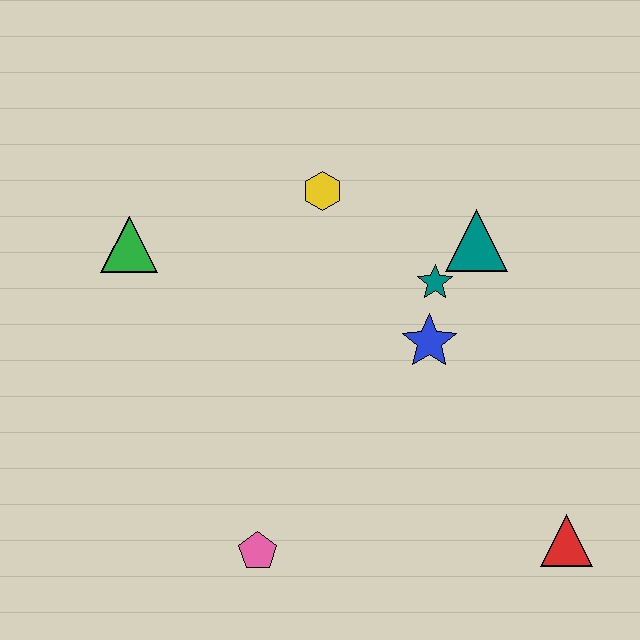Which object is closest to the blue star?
The teal star is closest to the blue star.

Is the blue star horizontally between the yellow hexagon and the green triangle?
No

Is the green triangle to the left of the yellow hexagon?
Yes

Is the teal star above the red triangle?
Yes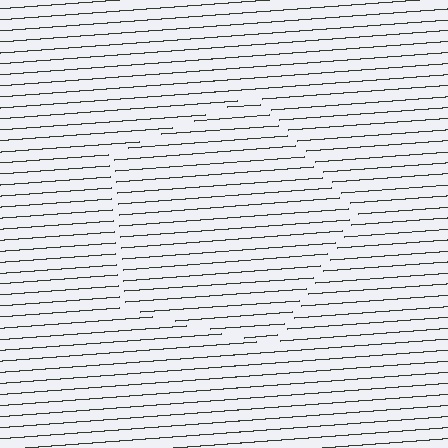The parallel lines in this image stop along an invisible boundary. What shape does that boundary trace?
An illusory pentagon. The interior of the shape contains the same grating, shifted by half a period — the contour is defined by the phase discontinuity where line-ends from the inner and outer gratings abut.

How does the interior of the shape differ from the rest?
The interior of the shape contains the same grating, shifted by half a period — the contour is defined by the phase discontinuity where line-ends from the inner and outer gratings abut.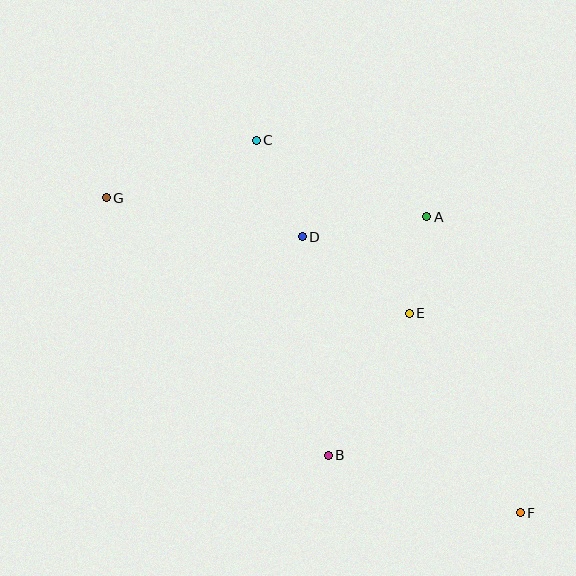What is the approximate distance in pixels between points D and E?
The distance between D and E is approximately 132 pixels.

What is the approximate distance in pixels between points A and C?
The distance between A and C is approximately 187 pixels.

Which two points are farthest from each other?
Points F and G are farthest from each other.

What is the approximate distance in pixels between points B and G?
The distance between B and G is approximately 340 pixels.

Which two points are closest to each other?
Points A and E are closest to each other.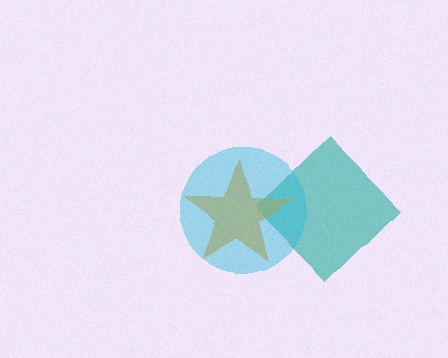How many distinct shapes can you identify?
There are 3 distinct shapes: a teal diamond, an orange star, a cyan circle.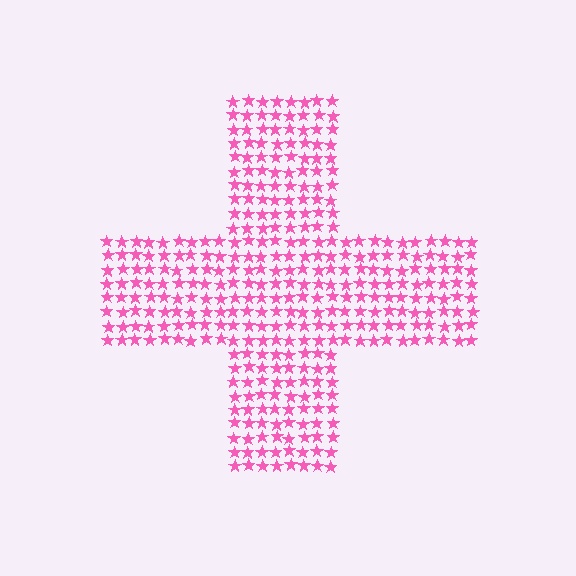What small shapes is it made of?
It is made of small stars.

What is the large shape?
The large shape is a cross.